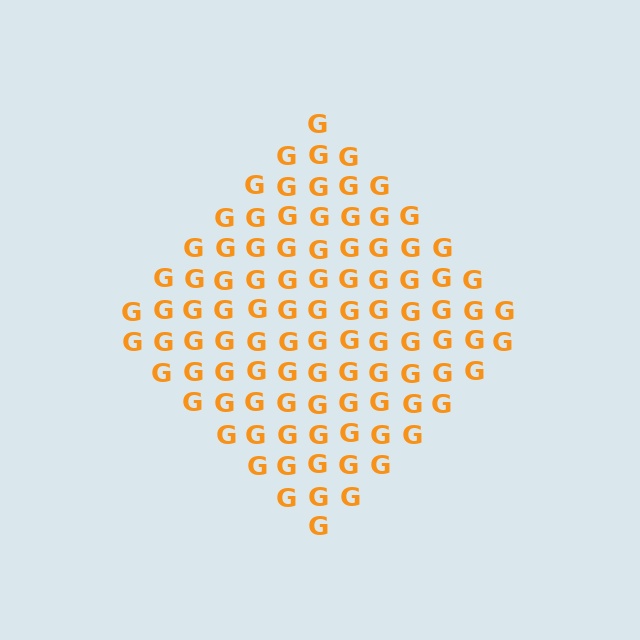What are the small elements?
The small elements are letter G's.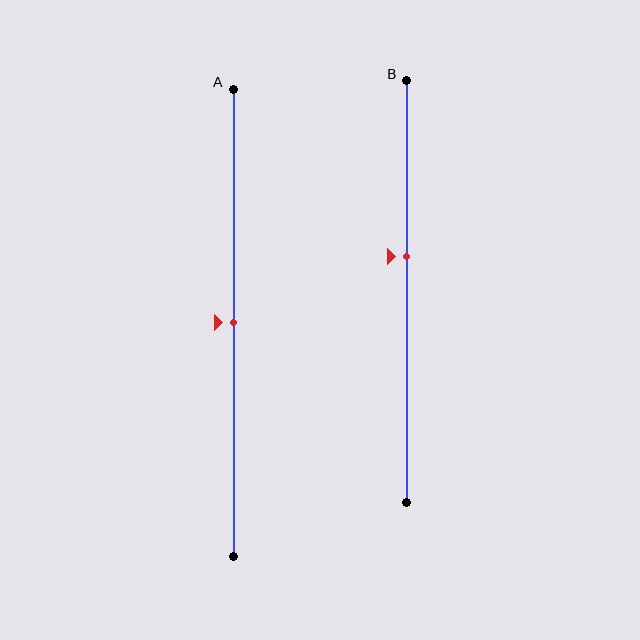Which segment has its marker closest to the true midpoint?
Segment A has its marker closest to the true midpoint.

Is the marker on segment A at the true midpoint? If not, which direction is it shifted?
Yes, the marker on segment A is at the true midpoint.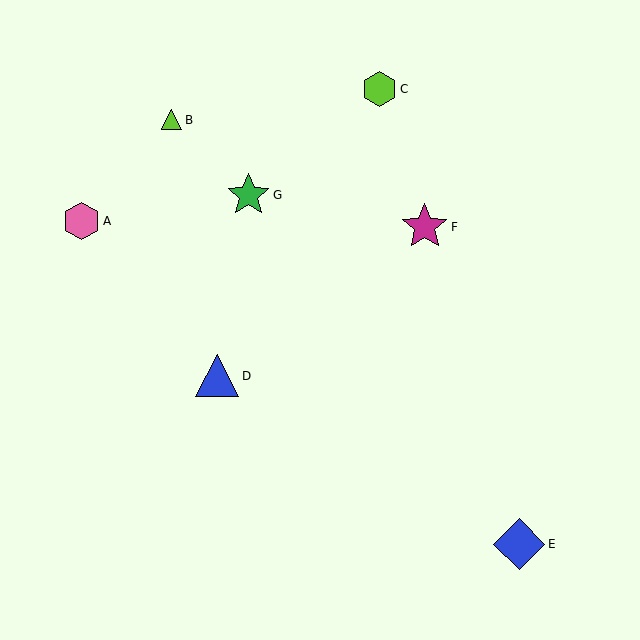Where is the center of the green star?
The center of the green star is at (249, 195).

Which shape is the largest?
The blue diamond (labeled E) is the largest.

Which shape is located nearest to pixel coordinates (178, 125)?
The lime triangle (labeled B) at (172, 120) is nearest to that location.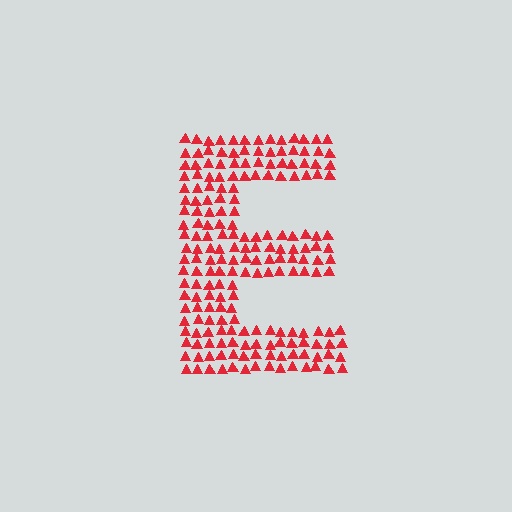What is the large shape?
The large shape is the letter E.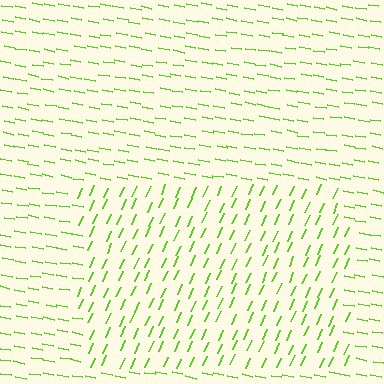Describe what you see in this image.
The image is filled with small lime line segments. A rectangle region in the image has lines oriented differently from the surrounding lines, creating a visible texture boundary.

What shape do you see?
I see a rectangle.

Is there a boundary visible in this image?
Yes, there is a texture boundary formed by a change in line orientation.